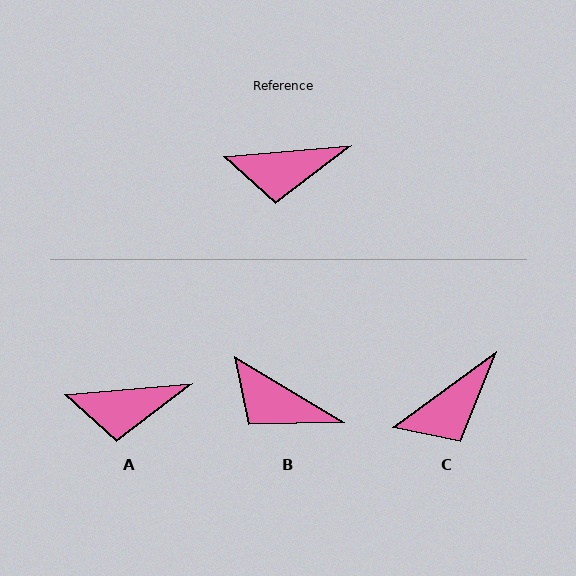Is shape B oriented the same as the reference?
No, it is off by about 36 degrees.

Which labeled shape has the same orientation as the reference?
A.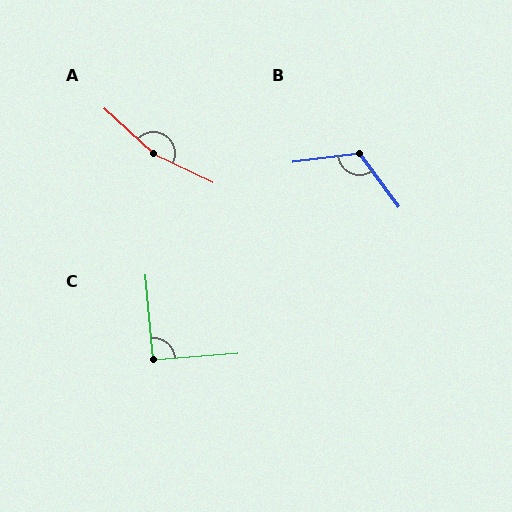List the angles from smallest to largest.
C (91°), B (120°), A (163°).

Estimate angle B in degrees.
Approximately 120 degrees.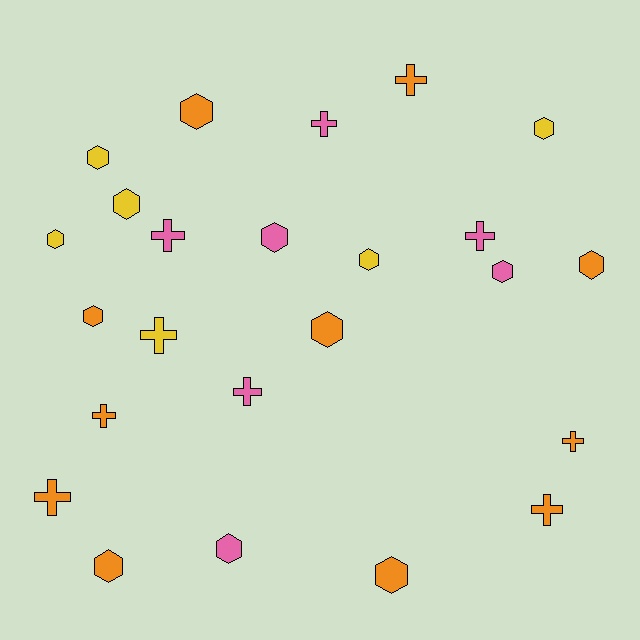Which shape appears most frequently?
Hexagon, with 14 objects.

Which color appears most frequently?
Orange, with 11 objects.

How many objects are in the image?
There are 24 objects.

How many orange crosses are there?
There are 5 orange crosses.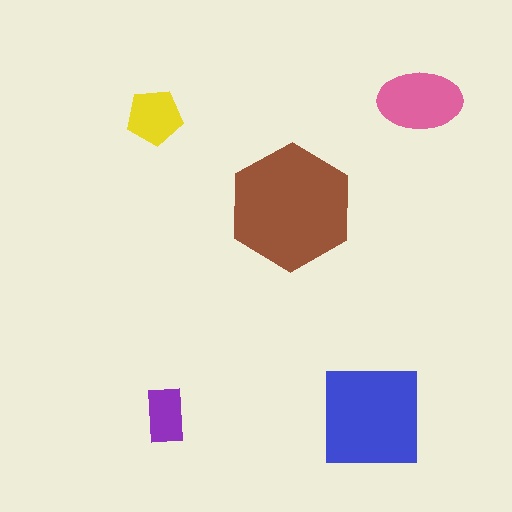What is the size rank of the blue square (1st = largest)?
2nd.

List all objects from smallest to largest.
The purple rectangle, the yellow pentagon, the pink ellipse, the blue square, the brown hexagon.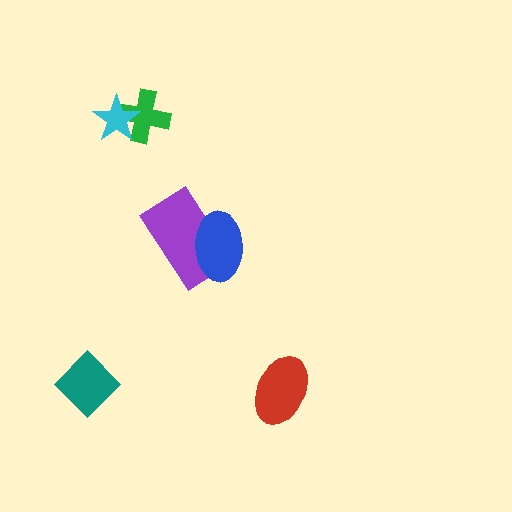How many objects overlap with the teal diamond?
0 objects overlap with the teal diamond.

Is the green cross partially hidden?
Yes, it is partially covered by another shape.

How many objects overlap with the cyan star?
1 object overlaps with the cyan star.